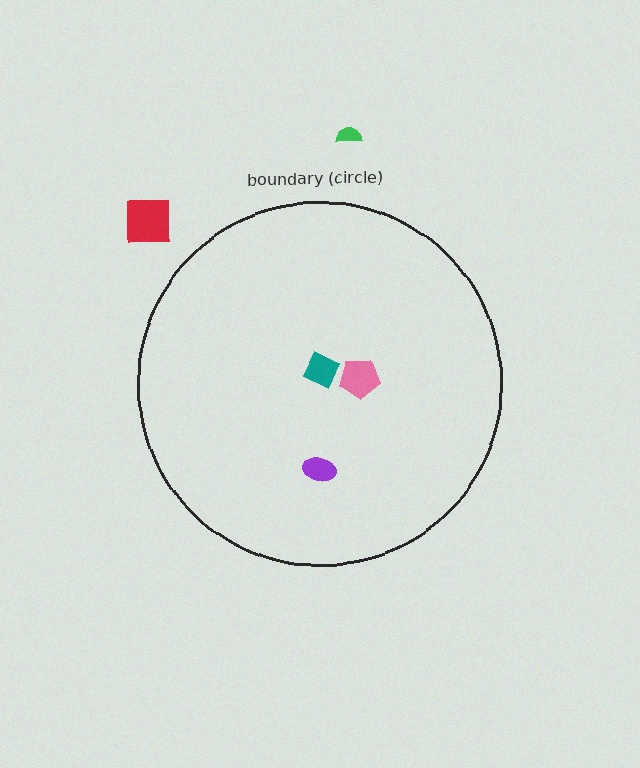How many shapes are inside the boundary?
3 inside, 2 outside.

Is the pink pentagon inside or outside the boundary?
Inside.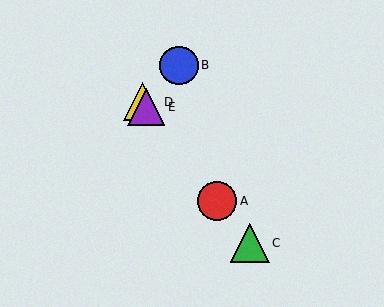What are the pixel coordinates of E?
Object E is at (146, 107).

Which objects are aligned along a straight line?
Objects A, C, D, E are aligned along a straight line.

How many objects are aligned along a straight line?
4 objects (A, C, D, E) are aligned along a straight line.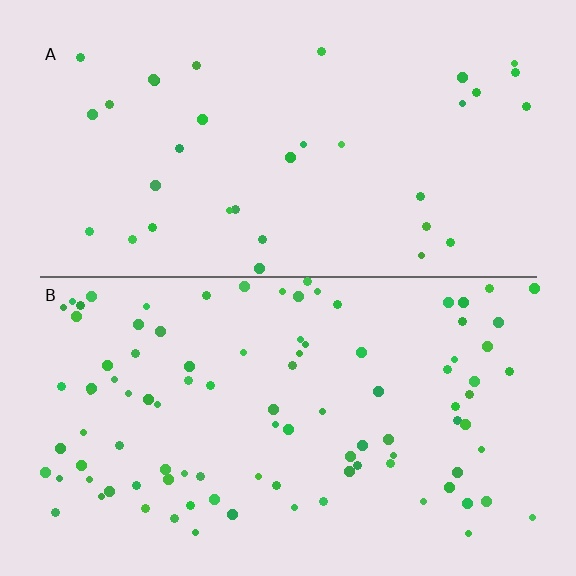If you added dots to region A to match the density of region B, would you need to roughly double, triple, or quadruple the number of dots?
Approximately triple.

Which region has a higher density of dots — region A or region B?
B (the bottom).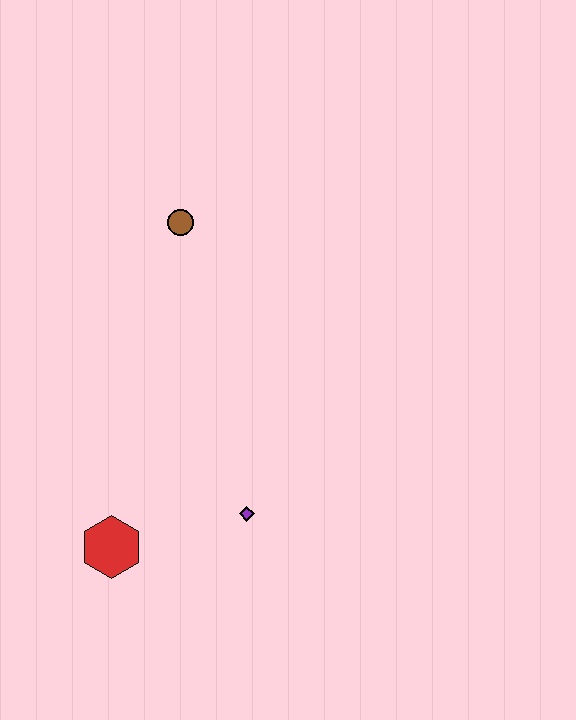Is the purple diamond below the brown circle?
Yes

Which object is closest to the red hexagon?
The purple diamond is closest to the red hexagon.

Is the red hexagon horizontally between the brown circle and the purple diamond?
No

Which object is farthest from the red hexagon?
The brown circle is farthest from the red hexagon.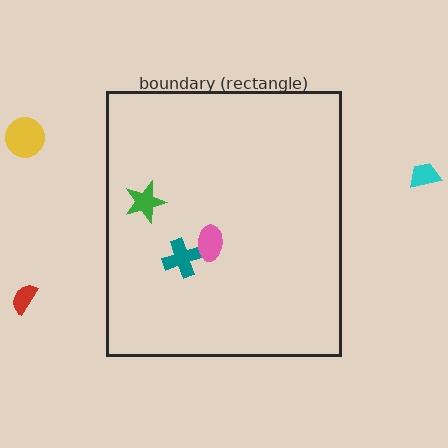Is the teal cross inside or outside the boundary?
Inside.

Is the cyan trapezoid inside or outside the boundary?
Outside.